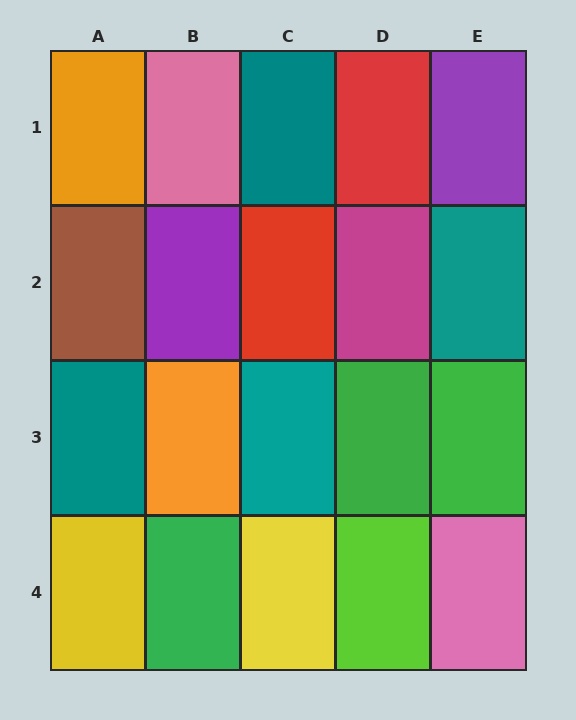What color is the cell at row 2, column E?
Teal.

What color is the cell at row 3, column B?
Orange.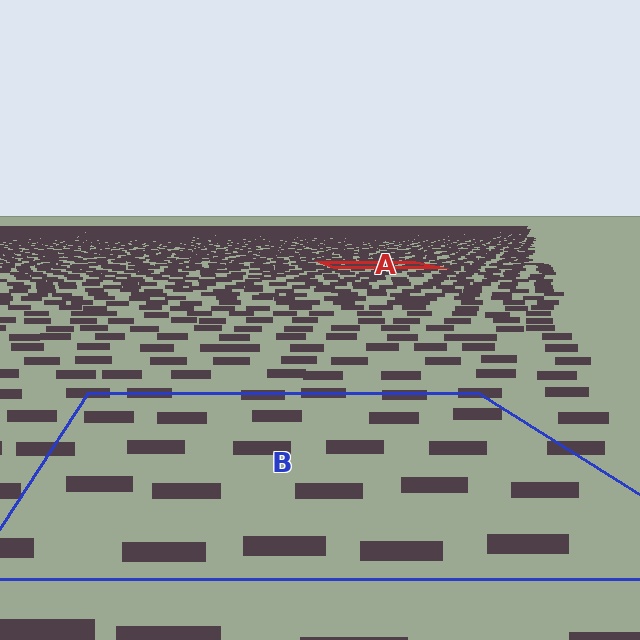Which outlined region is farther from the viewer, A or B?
Region A is farther from the viewer — the texture elements inside it appear smaller and more densely packed.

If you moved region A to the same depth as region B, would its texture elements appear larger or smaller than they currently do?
They would appear larger. At a closer depth, the same texture elements are projected at a bigger on-screen size.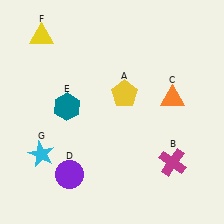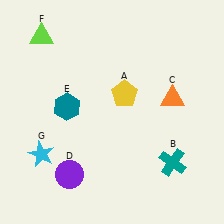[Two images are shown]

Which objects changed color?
B changed from magenta to teal. F changed from yellow to lime.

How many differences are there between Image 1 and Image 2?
There are 2 differences between the two images.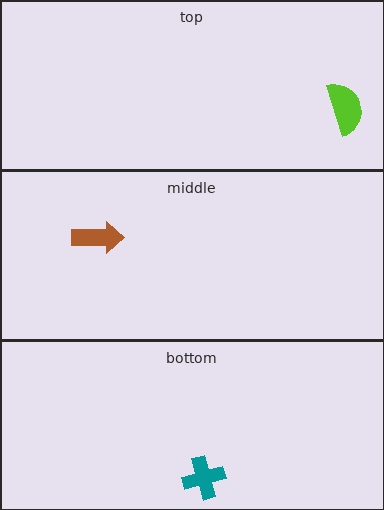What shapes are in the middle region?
The brown arrow.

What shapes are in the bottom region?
The teal cross.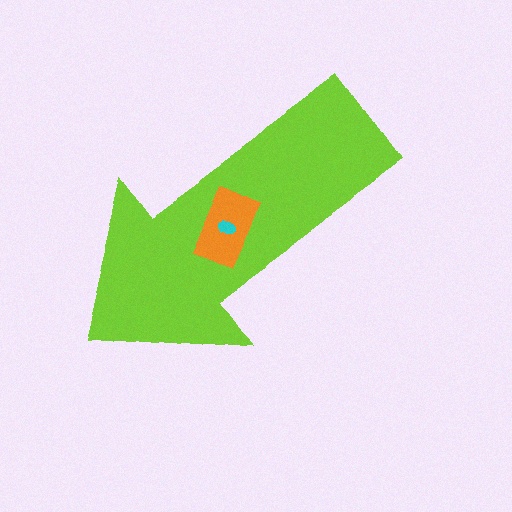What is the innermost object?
The cyan ellipse.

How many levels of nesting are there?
3.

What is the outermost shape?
The lime arrow.